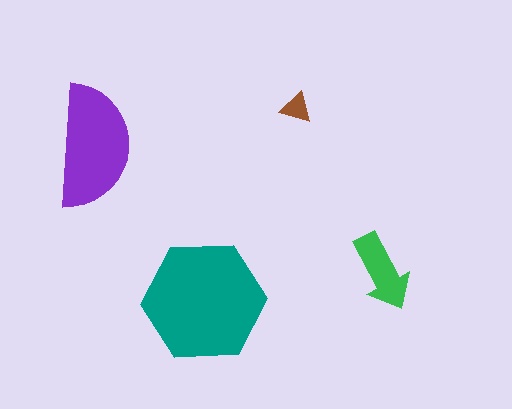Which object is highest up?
The brown triangle is topmost.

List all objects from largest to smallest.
The teal hexagon, the purple semicircle, the green arrow, the brown triangle.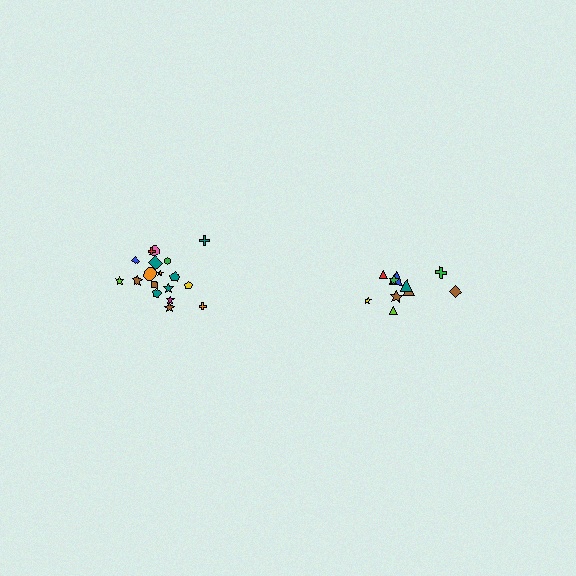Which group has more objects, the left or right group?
The left group.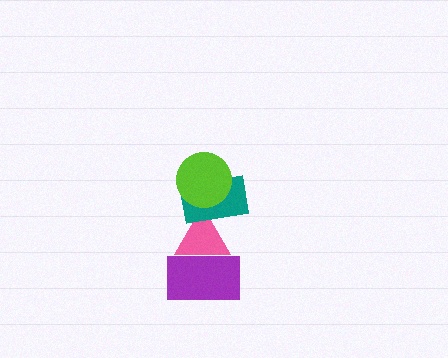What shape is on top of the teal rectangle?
The lime circle is on top of the teal rectangle.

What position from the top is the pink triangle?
The pink triangle is 3rd from the top.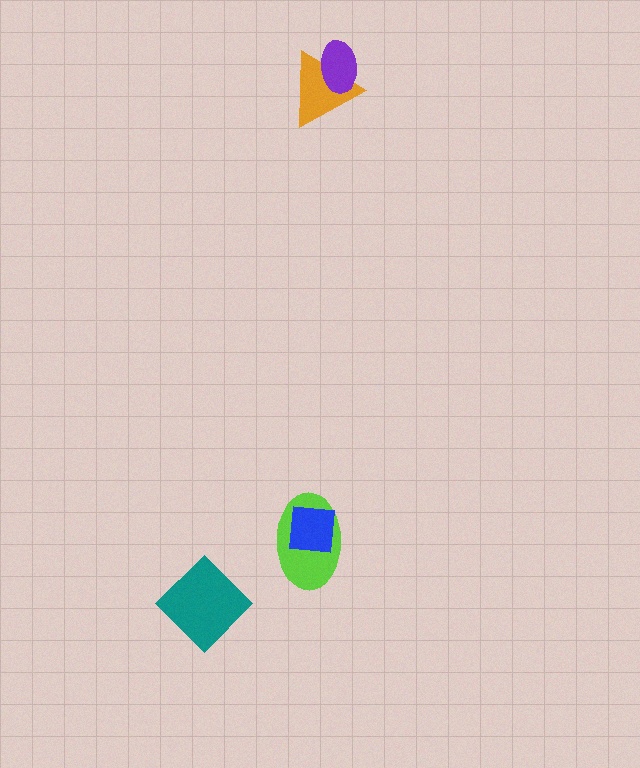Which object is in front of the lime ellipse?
The blue square is in front of the lime ellipse.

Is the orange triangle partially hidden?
Yes, it is partially covered by another shape.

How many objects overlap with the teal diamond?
0 objects overlap with the teal diamond.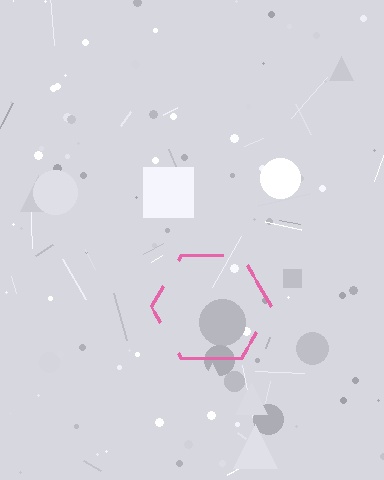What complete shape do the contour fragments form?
The contour fragments form a hexagon.